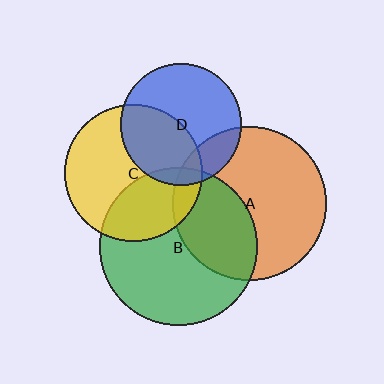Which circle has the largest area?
Circle B (green).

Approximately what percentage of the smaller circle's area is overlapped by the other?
Approximately 20%.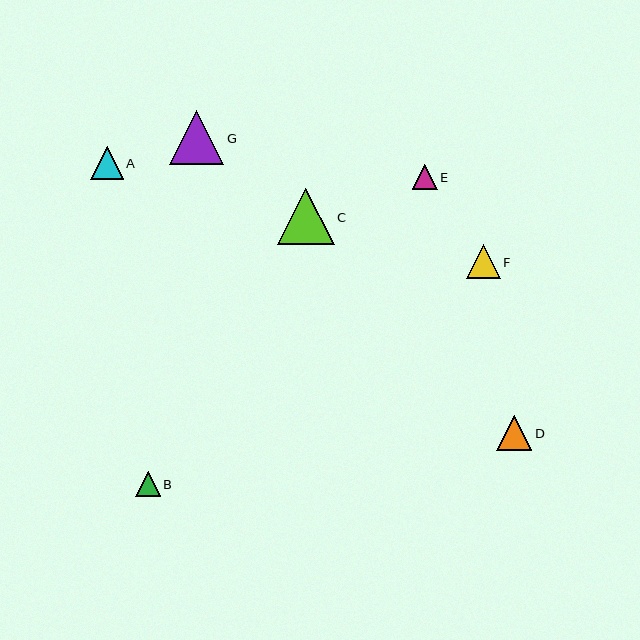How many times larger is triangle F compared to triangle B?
Triangle F is approximately 1.4 times the size of triangle B.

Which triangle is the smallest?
Triangle B is the smallest with a size of approximately 25 pixels.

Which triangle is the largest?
Triangle C is the largest with a size of approximately 57 pixels.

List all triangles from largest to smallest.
From largest to smallest: C, G, D, F, A, E, B.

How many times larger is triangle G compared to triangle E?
Triangle G is approximately 2.2 times the size of triangle E.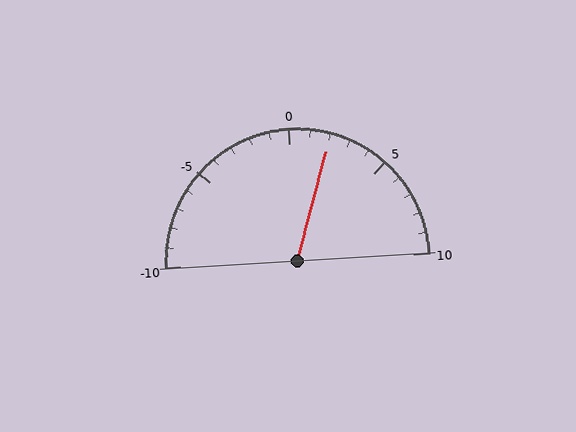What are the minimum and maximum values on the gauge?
The gauge ranges from -10 to 10.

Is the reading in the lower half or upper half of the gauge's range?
The reading is in the upper half of the range (-10 to 10).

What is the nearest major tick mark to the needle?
The nearest major tick mark is 0.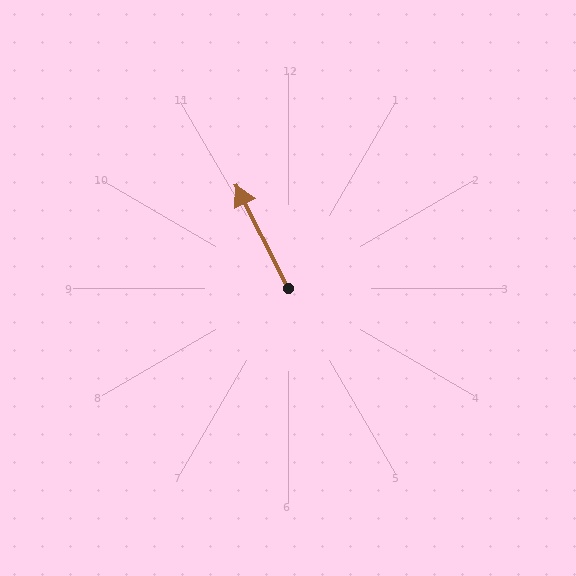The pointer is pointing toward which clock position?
Roughly 11 o'clock.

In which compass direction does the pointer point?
Northwest.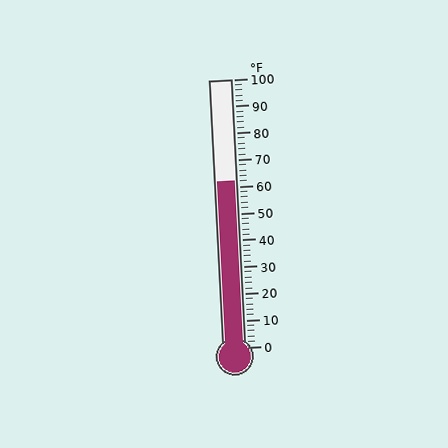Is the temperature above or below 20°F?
The temperature is above 20°F.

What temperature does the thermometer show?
The thermometer shows approximately 62°F.